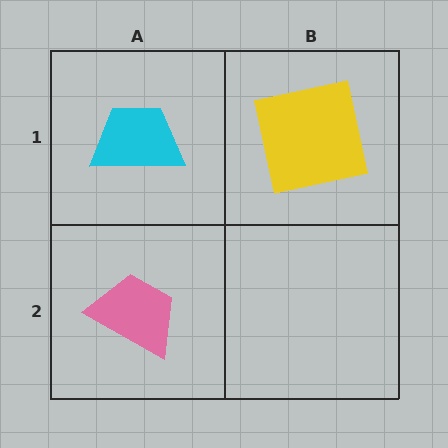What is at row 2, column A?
A pink trapezoid.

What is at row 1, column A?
A cyan trapezoid.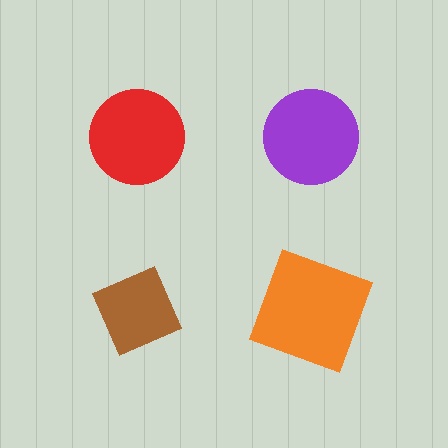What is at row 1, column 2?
A purple circle.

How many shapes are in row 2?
2 shapes.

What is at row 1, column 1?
A red circle.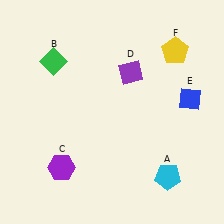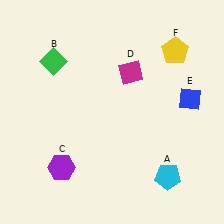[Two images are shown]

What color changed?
The diamond (D) changed from purple in Image 1 to magenta in Image 2.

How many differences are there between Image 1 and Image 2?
There is 1 difference between the two images.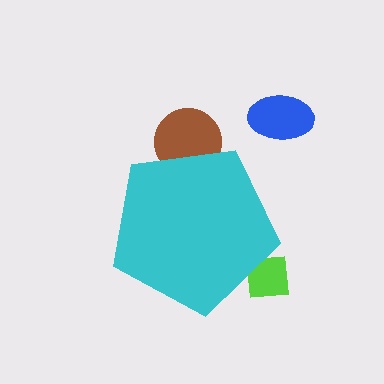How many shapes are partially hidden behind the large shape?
2 shapes are partially hidden.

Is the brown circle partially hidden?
Yes, the brown circle is partially hidden behind the cyan pentagon.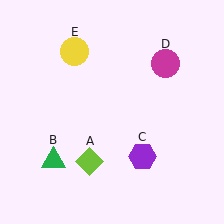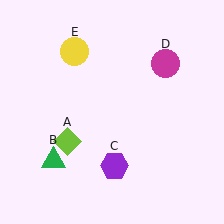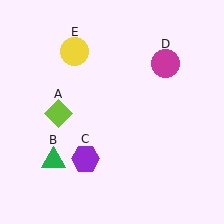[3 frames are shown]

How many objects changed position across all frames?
2 objects changed position: lime diamond (object A), purple hexagon (object C).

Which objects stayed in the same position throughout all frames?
Green triangle (object B) and magenta circle (object D) and yellow circle (object E) remained stationary.